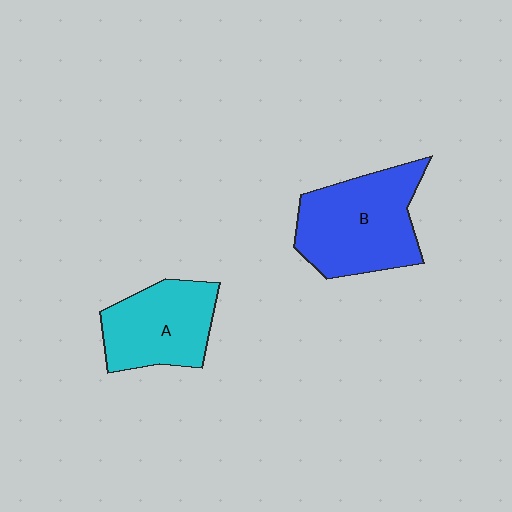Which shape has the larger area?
Shape B (blue).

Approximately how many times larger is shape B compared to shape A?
Approximately 1.3 times.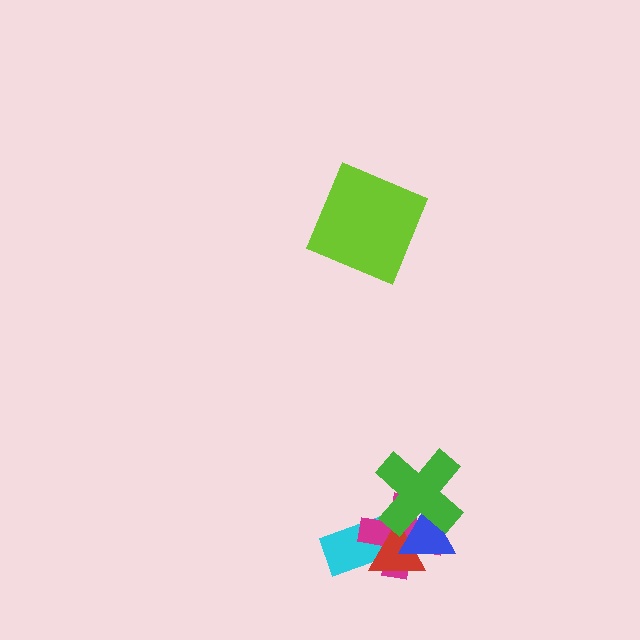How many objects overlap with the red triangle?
4 objects overlap with the red triangle.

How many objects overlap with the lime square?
0 objects overlap with the lime square.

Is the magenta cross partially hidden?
Yes, it is partially covered by another shape.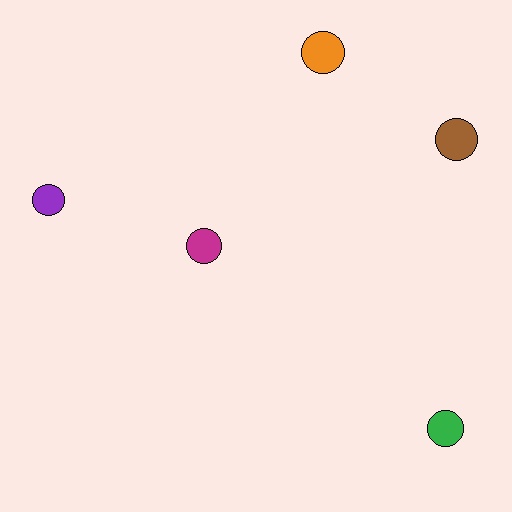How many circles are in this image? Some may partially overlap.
There are 5 circles.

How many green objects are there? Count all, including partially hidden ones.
There is 1 green object.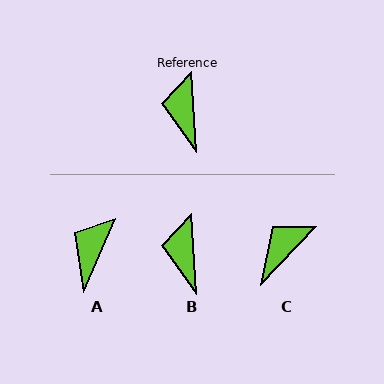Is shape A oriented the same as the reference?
No, it is off by about 27 degrees.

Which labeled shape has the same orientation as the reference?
B.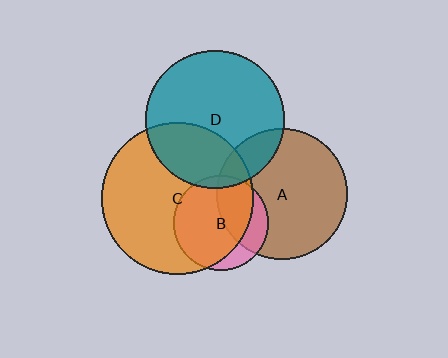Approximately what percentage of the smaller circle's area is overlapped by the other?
Approximately 20%.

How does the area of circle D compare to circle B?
Approximately 2.1 times.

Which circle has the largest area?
Circle C (orange).